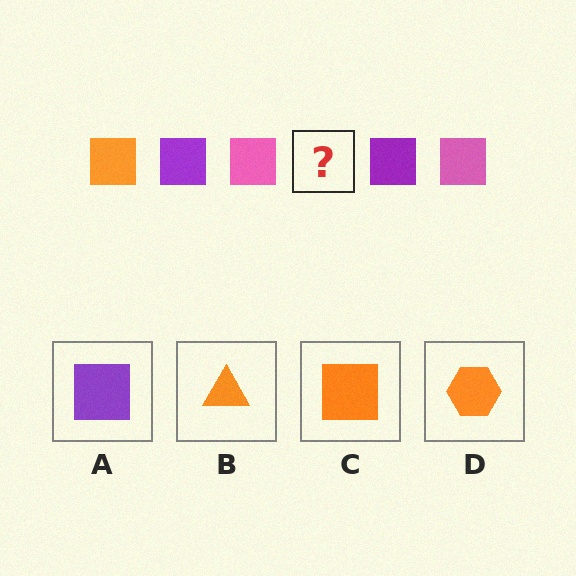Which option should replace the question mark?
Option C.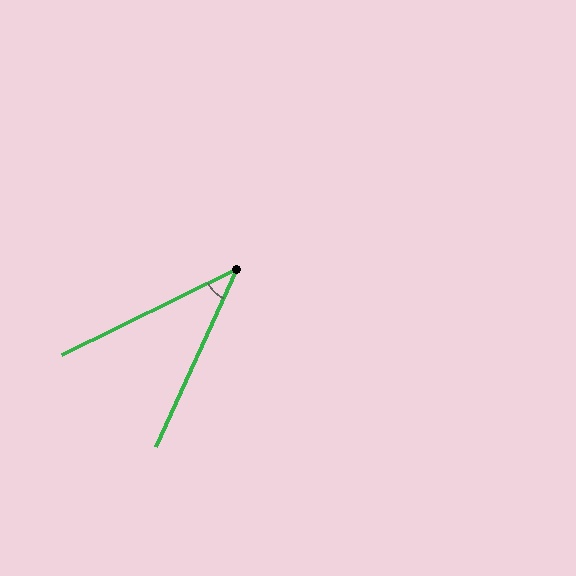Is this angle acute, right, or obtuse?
It is acute.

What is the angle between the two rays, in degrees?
Approximately 39 degrees.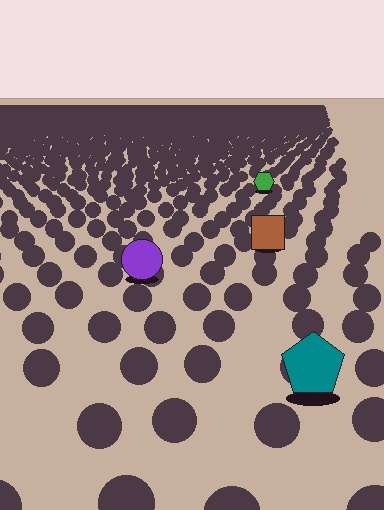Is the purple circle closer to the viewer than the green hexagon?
Yes. The purple circle is closer — you can tell from the texture gradient: the ground texture is coarser near it.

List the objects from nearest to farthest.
From nearest to farthest: the teal pentagon, the purple circle, the brown square, the green hexagon.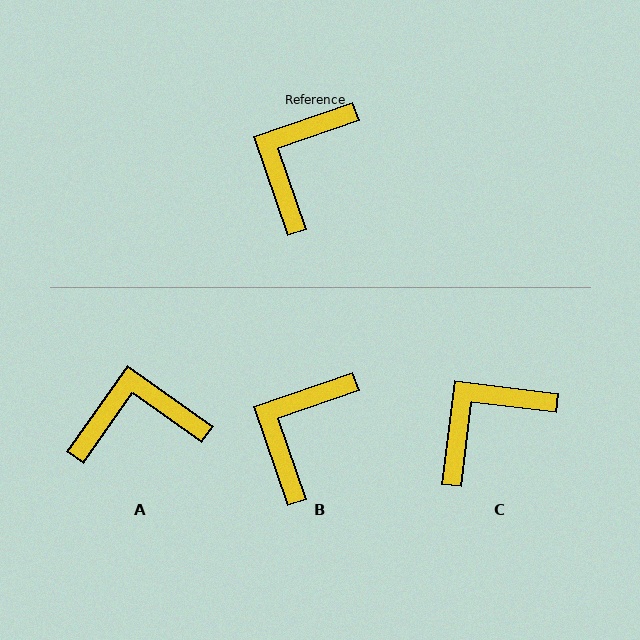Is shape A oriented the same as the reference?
No, it is off by about 54 degrees.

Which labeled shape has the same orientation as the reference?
B.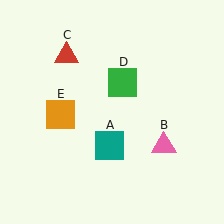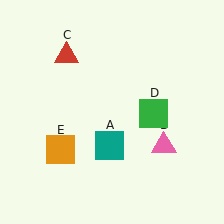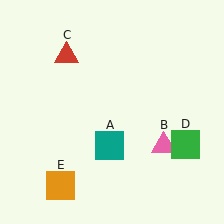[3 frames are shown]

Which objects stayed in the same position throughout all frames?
Teal square (object A) and pink triangle (object B) and red triangle (object C) remained stationary.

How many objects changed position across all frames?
2 objects changed position: green square (object D), orange square (object E).